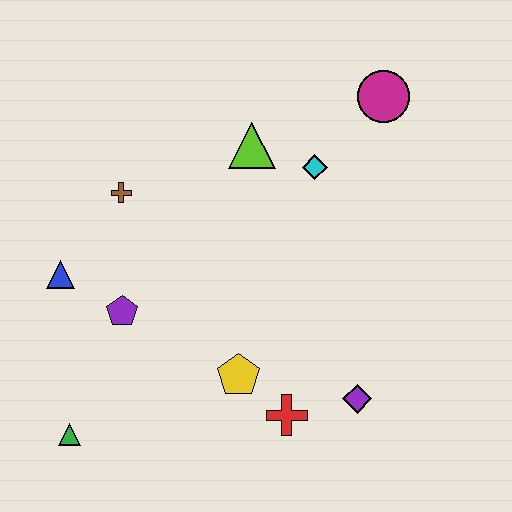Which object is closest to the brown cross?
The blue triangle is closest to the brown cross.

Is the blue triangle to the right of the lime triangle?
No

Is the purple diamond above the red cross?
Yes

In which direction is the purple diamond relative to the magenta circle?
The purple diamond is below the magenta circle.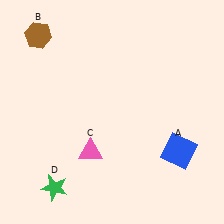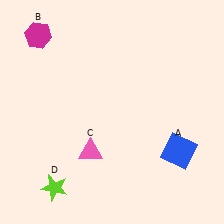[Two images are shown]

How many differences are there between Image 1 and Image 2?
There are 2 differences between the two images.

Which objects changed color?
B changed from brown to magenta. D changed from green to lime.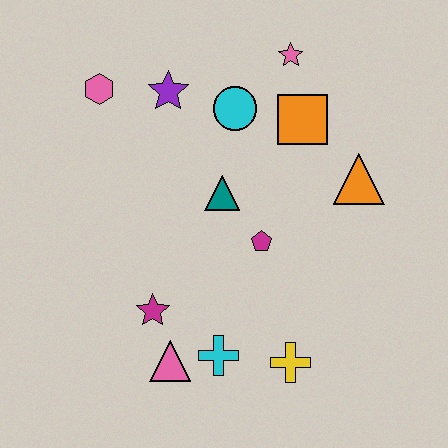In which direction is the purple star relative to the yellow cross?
The purple star is above the yellow cross.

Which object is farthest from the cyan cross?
The pink star is farthest from the cyan cross.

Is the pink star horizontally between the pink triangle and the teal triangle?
No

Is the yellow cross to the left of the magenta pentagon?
No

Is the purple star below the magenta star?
No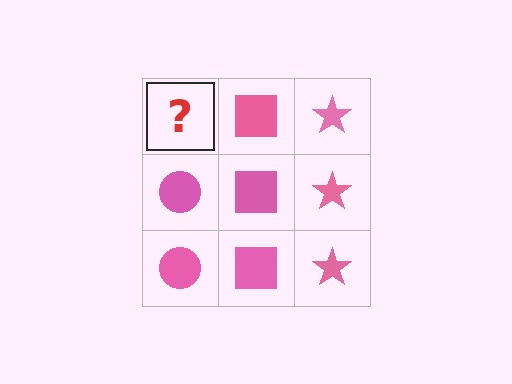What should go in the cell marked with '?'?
The missing cell should contain a pink circle.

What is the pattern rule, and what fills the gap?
The rule is that each column has a consistent shape. The gap should be filled with a pink circle.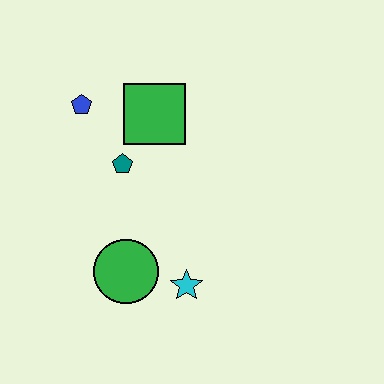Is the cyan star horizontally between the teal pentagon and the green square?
No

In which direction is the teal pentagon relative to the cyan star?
The teal pentagon is above the cyan star.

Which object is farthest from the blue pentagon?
The cyan star is farthest from the blue pentagon.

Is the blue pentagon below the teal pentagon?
No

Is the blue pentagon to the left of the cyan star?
Yes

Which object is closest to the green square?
The teal pentagon is closest to the green square.